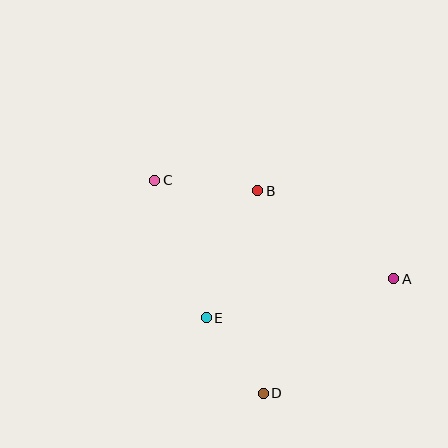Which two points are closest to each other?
Points D and E are closest to each other.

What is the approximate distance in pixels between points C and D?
The distance between C and D is approximately 239 pixels.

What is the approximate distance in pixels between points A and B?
The distance between A and B is approximately 162 pixels.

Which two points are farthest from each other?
Points A and C are farthest from each other.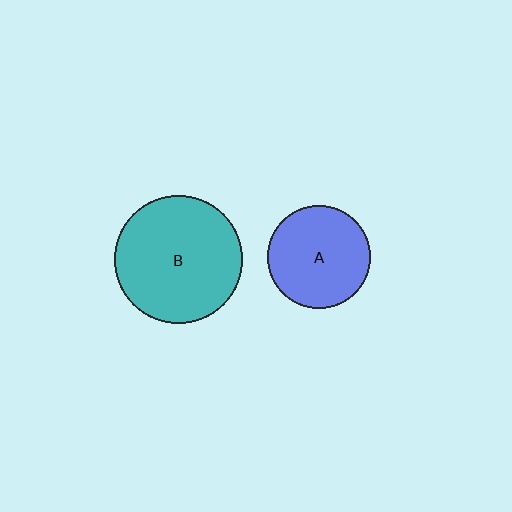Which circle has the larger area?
Circle B (teal).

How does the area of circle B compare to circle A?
Approximately 1.6 times.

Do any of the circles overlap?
No, none of the circles overlap.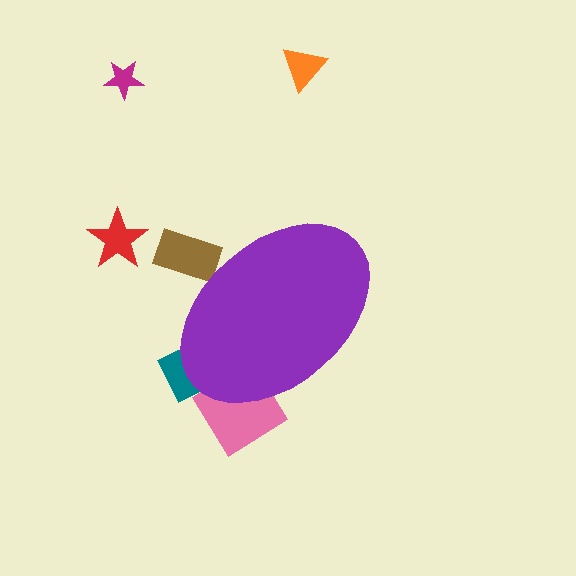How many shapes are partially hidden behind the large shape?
3 shapes are partially hidden.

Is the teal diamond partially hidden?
Yes, the teal diamond is partially hidden behind the purple ellipse.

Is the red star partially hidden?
No, the red star is fully visible.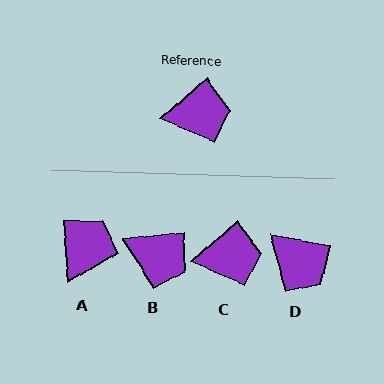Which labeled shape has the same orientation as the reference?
C.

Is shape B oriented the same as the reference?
No, it is off by about 35 degrees.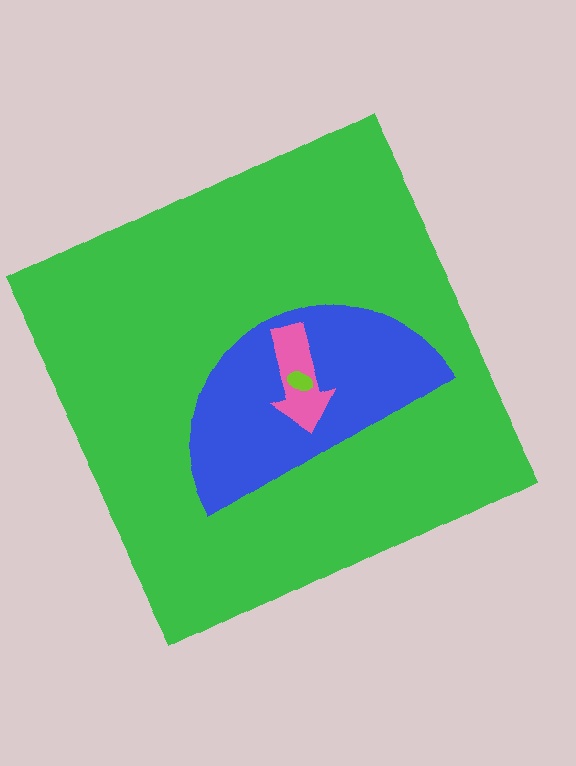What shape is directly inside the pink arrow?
The lime ellipse.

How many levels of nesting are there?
4.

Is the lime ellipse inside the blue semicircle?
Yes.